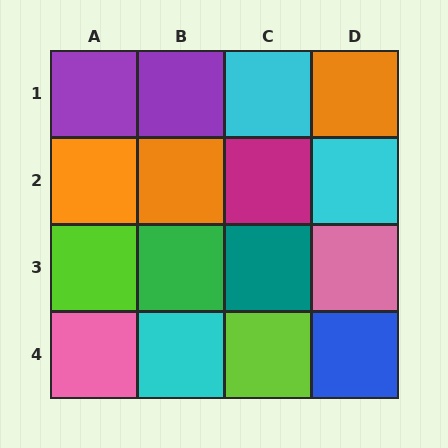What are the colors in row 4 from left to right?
Pink, cyan, lime, blue.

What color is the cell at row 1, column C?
Cyan.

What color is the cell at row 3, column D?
Pink.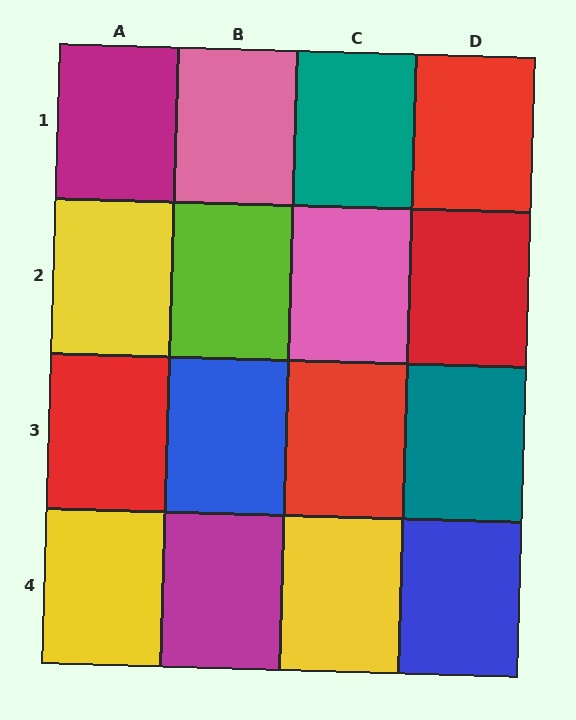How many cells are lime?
1 cell is lime.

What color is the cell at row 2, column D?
Red.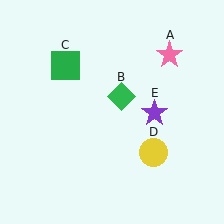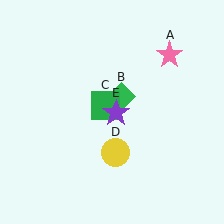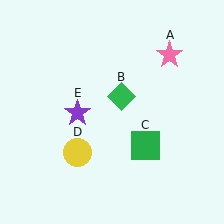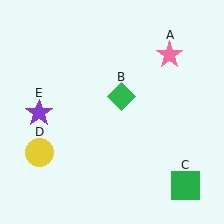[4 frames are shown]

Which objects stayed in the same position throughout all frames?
Pink star (object A) and green diamond (object B) remained stationary.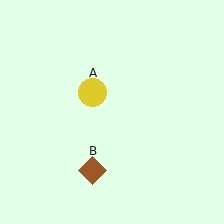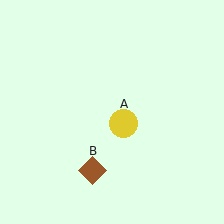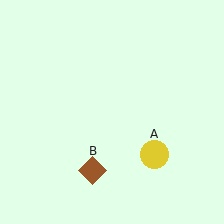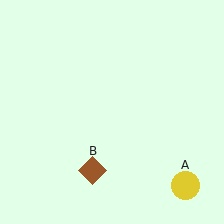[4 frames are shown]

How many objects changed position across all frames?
1 object changed position: yellow circle (object A).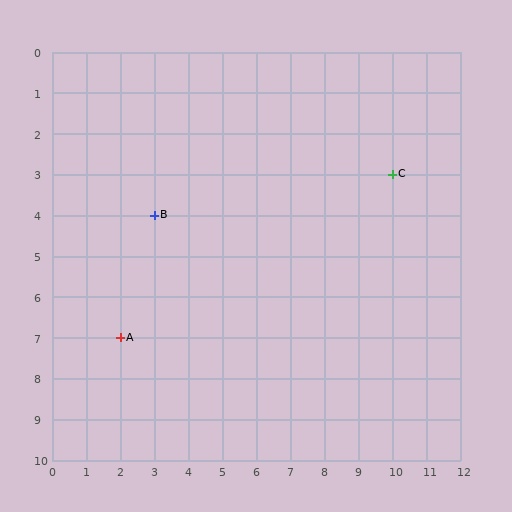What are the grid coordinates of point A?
Point A is at grid coordinates (2, 7).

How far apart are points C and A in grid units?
Points C and A are 8 columns and 4 rows apart (about 8.9 grid units diagonally).